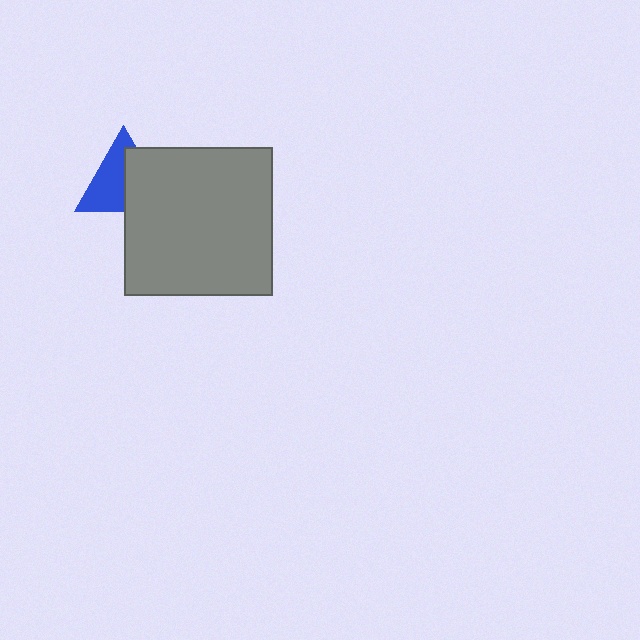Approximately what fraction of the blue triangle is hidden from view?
Roughly 47% of the blue triangle is hidden behind the gray square.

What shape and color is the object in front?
The object in front is a gray square.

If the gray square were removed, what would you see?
You would see the complete blue triangle.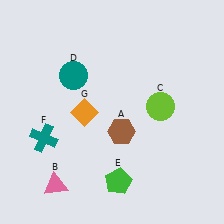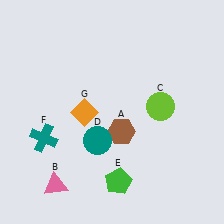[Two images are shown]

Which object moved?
The teal circle (D) moved down.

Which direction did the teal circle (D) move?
The teal circle (D) moved down.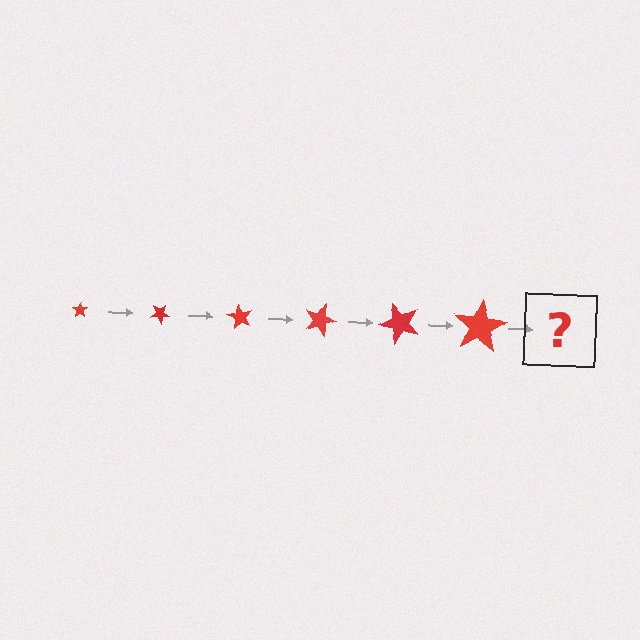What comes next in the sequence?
The next element should be a star, larger than the previous one and rotated 180 degrees from the start.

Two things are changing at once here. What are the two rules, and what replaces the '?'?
The two rules are that the star grows larger each step and it rotates 30 degrees each step. The '?' should be a star, larger than the previous one and rotated 180 degrees from the start.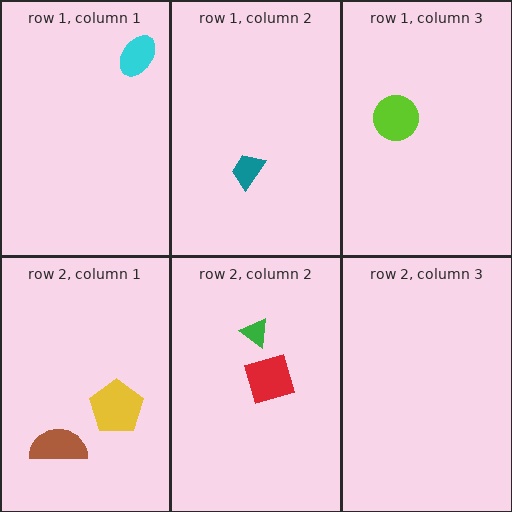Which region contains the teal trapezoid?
The row 1, column 2 region.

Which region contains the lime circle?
The row 1, column 3 region.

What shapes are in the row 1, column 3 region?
The lime circle.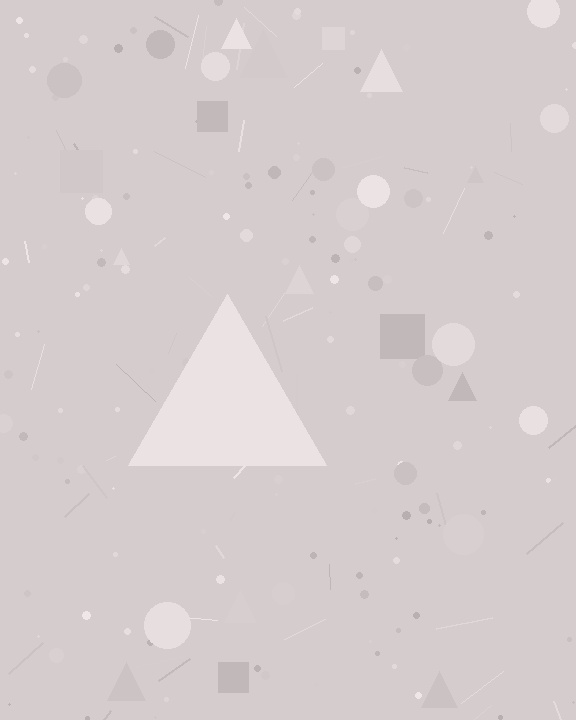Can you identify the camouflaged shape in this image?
The camouflaged shape is a triangle.